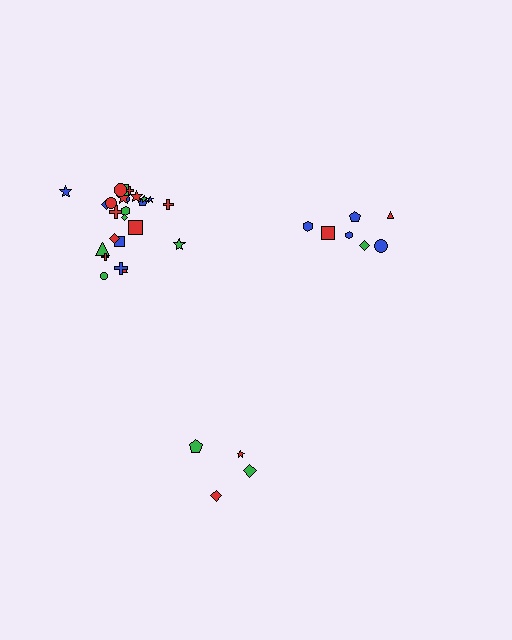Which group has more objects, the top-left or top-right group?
The top-left group.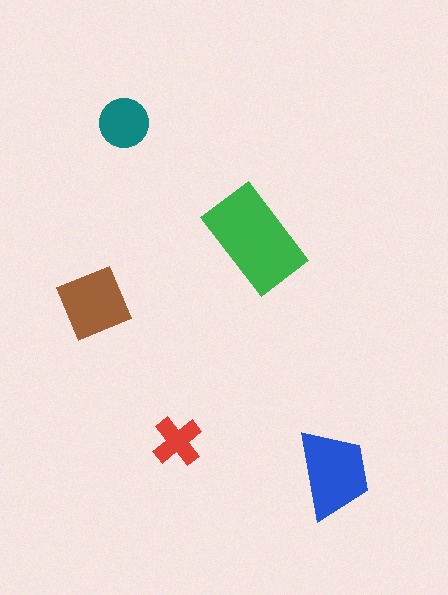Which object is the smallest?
The red cross.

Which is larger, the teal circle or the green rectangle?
The green rectangle.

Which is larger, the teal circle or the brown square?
The brown square.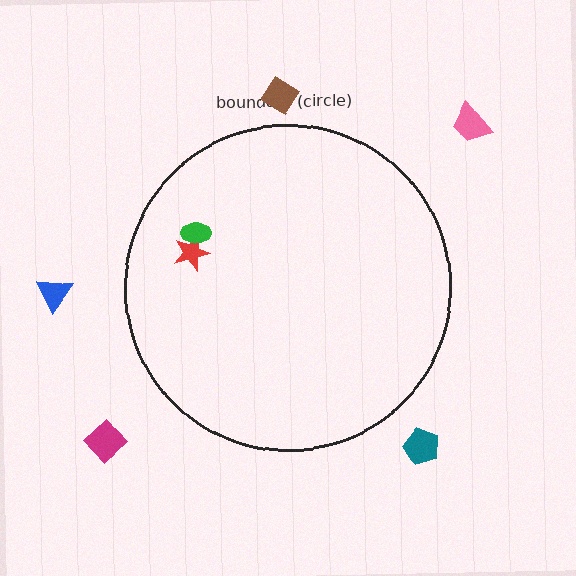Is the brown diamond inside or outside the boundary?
Outside.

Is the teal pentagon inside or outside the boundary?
Outside.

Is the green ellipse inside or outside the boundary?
Inside.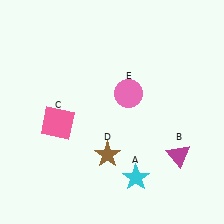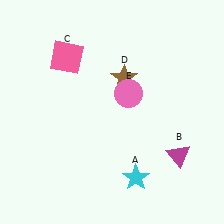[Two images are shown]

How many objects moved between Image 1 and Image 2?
2 objects moved between the two images.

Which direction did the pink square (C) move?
The pink square (C) moved up.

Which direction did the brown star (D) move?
The brown star (D) moved up.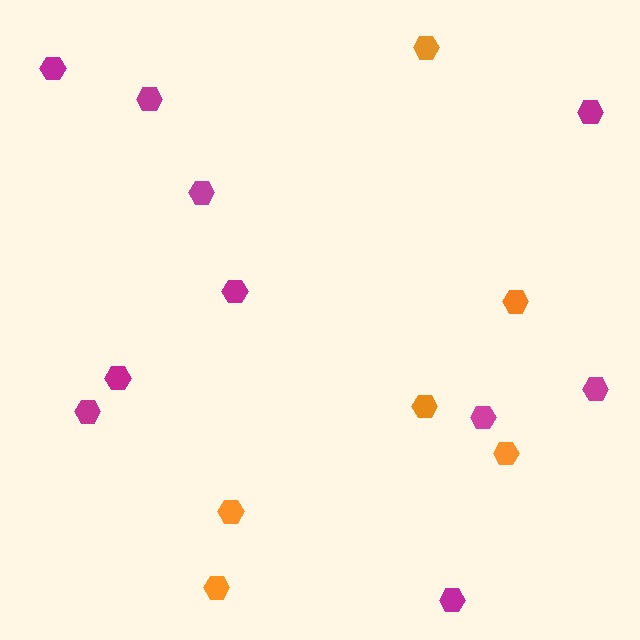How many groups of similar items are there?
There are 2 groups: one group of orange hexagons (6) and one group of magenta hexagons (10).